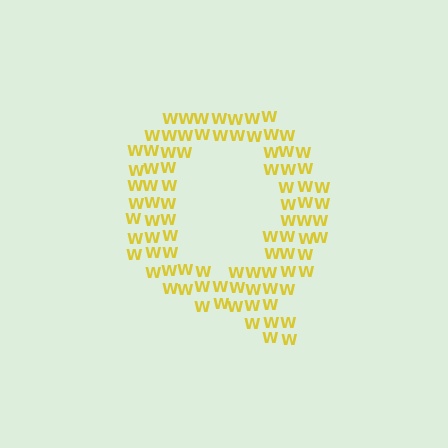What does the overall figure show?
The overall figure shows the letter Q.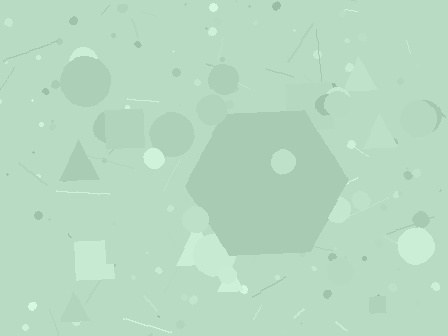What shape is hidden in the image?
A hexagon is hidden in the image.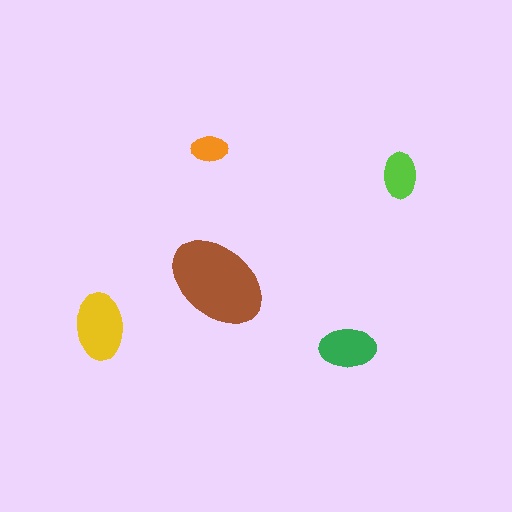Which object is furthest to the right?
The lime ellipse is rightmost.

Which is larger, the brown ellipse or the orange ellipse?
The brown one.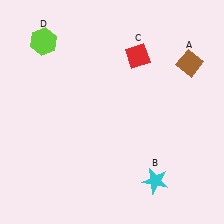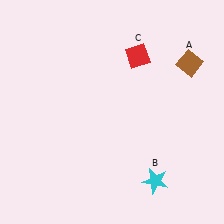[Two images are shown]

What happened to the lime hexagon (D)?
The lime hexagon (D) was removed in Image 2. It was in the top-left area of Image 1.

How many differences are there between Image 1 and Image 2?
There is 1 difference between the two images.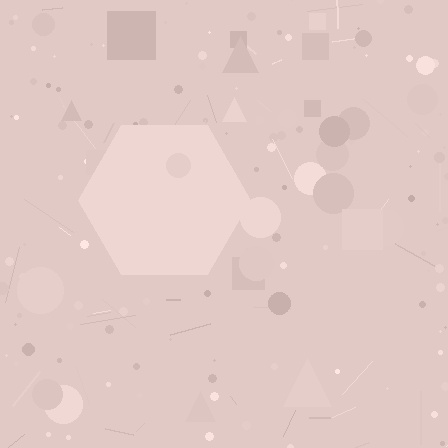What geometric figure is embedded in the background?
A hexagon is embedded in the background.